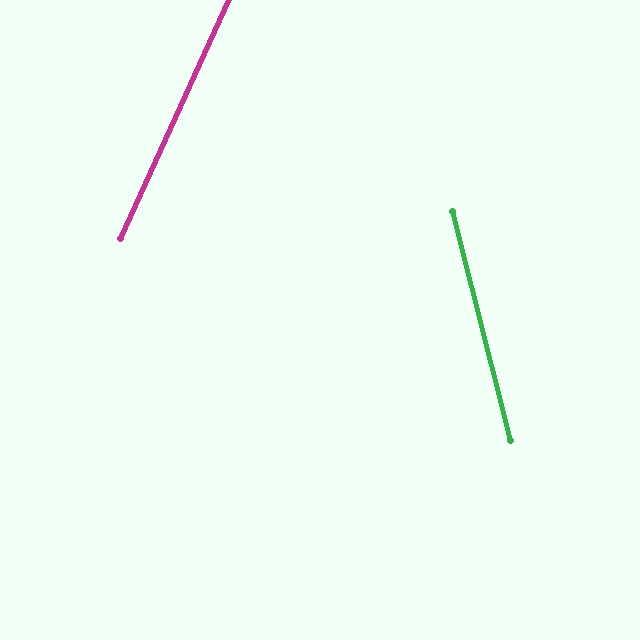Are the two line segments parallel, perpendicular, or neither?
Neither parallel nor perpendicular — they differ by about 39°.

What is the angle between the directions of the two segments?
Approximately 39 degrees.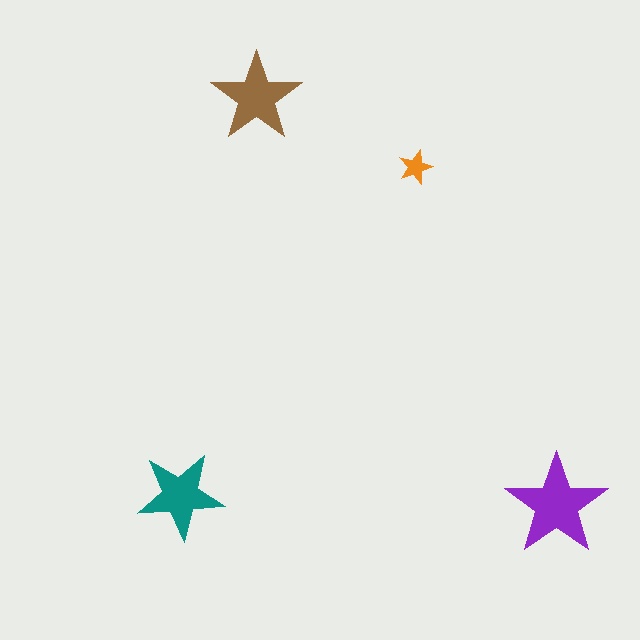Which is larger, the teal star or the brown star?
The brown one.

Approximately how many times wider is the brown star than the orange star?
About 2.5 times wider.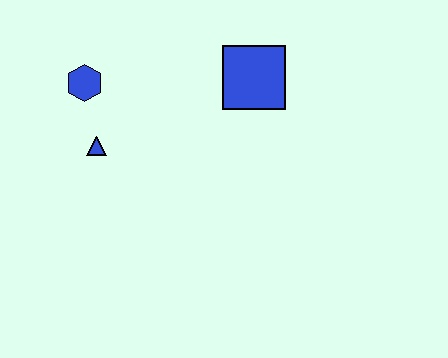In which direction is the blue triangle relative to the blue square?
The blue triangle is to the left of the blue square.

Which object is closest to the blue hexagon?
The blue triangle is closest to the blue hexagon.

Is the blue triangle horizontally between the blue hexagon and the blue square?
Yes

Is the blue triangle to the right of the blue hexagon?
Yes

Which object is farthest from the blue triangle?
The blue square is farthest from the blue triangle.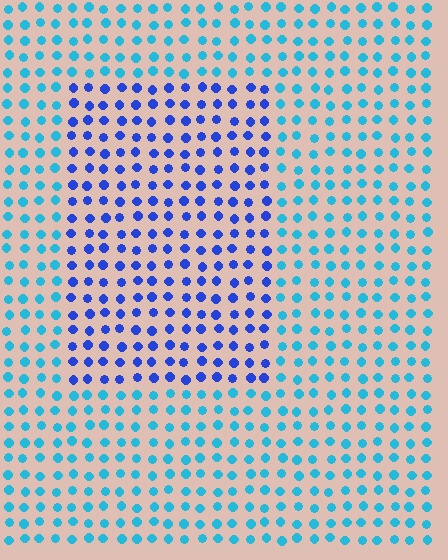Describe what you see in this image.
The image is filled with small cyan elements in a uniform arrangement. A rectangle-shaped region is visible where the elements are tinted to a slightly different hue, forming a subtle color boundary.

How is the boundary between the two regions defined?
The boundary is defined purely by a slight shift in hue (about 40 degrees). Spacing, size, and orientation are identical on both sides.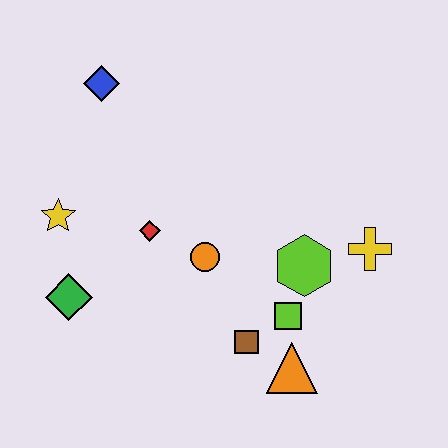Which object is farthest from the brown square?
The blue diamond is farthest from the brown square.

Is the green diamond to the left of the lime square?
Yes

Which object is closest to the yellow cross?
The lime hexagon is closest to the yellow cross.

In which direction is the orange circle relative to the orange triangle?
The orange circle is above the orange triangle.